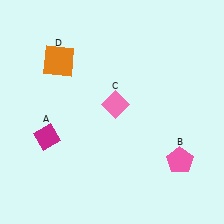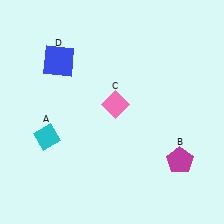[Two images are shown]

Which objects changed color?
A changed from magenta to cyan. B changed from pink to magenta. D changed from orange to blue.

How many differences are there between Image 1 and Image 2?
There are 3 differences between the two images.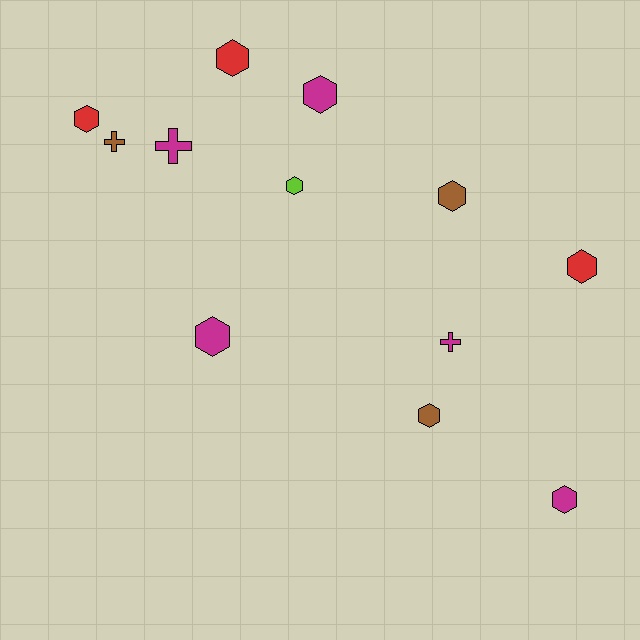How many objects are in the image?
There are 12 objects.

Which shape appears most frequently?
Hexagon, with 9 objects.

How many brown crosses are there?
There is 1 brown cross.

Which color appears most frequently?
Magenta, with 5 objects.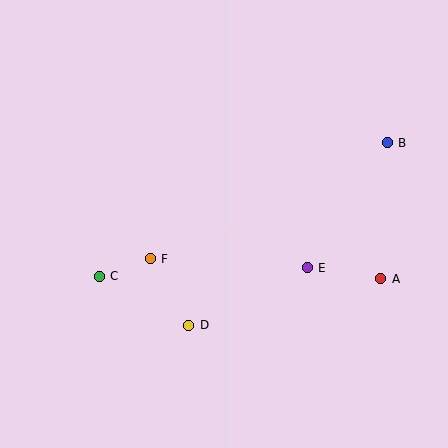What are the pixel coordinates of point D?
Point D is at (189, 325).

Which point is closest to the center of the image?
Point F at (150, 259) is closest to the center.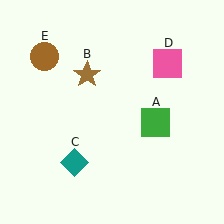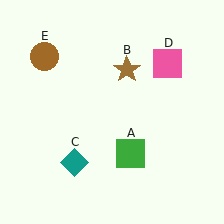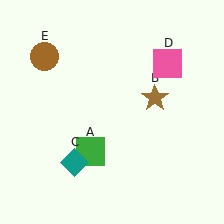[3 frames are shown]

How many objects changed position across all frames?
2 objects changed position: green square (object A), brown star (object B).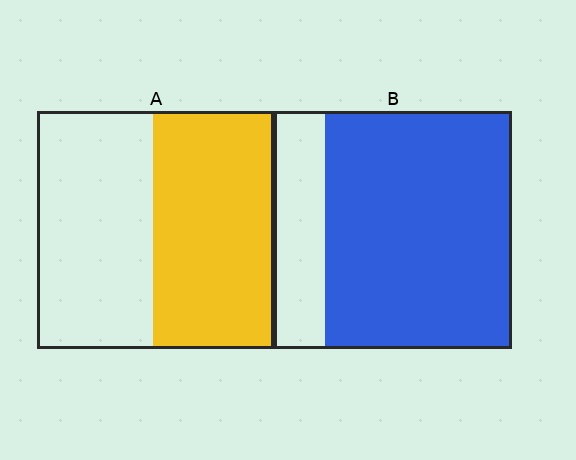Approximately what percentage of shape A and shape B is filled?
A is approximately 50% and B is approximately 80%.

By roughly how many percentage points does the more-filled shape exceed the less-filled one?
By roughly 30 percentage points (B over A).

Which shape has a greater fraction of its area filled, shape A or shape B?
Shape B.